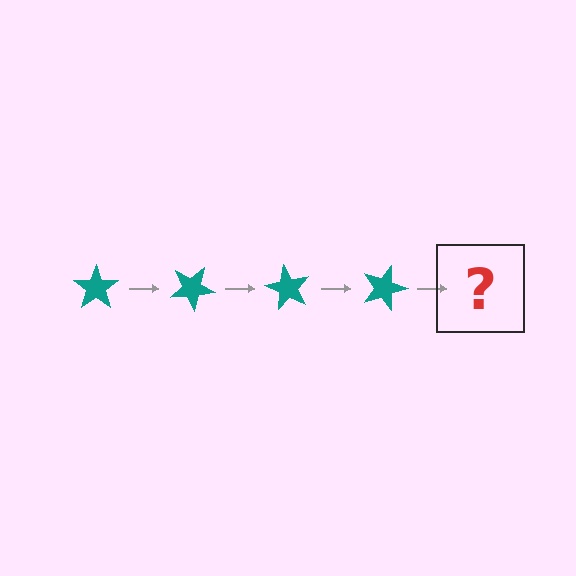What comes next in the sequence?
The next element should be a teal star rotated 120 degrees.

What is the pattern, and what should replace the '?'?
The pattern is that the star rotates 30 degrees each step. The '?' should be a teal star rotated 120 degrees.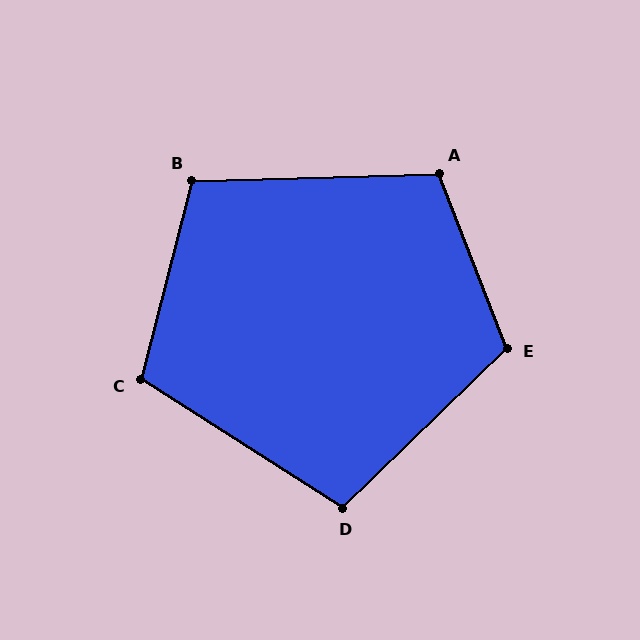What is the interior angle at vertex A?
Approximately 109 degrees (obtuse).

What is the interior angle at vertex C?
Approximately 108 degrees (obtuse).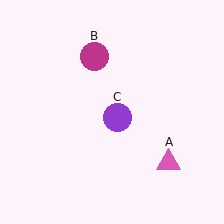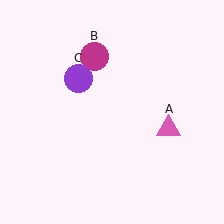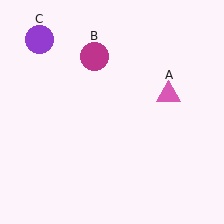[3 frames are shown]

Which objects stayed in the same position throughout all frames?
Magenta circle (object B) remained stationary.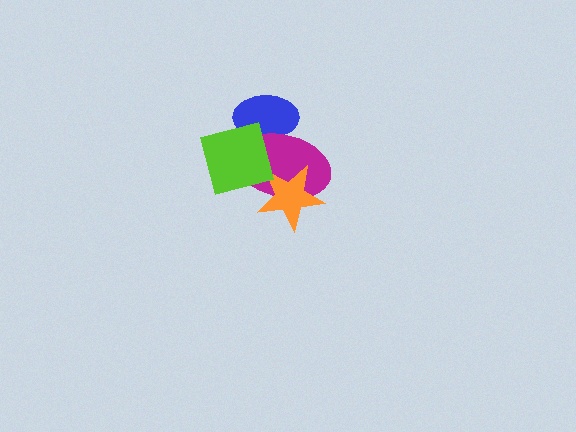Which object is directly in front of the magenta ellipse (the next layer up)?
The orange star is directly in front of the magenta ellipse.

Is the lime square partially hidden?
No, no other shape covers it.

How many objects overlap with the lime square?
3 objects overlap with the lime square.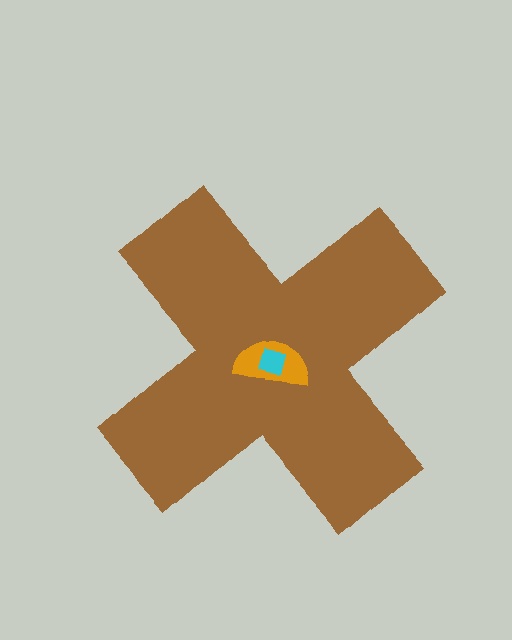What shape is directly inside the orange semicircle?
The cyan square.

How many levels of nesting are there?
3.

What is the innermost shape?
The cyan square.